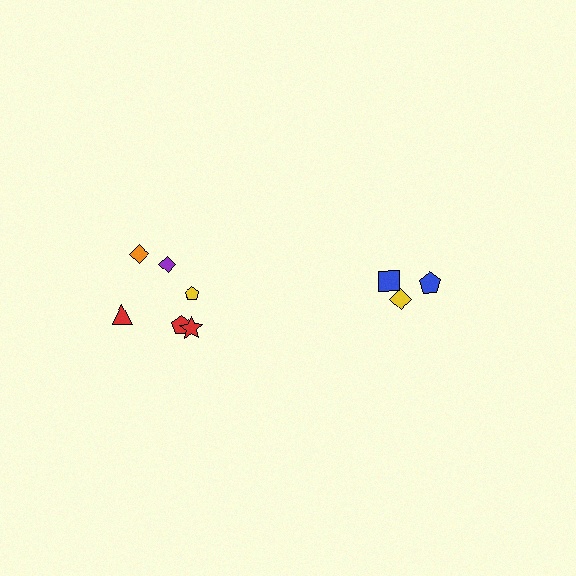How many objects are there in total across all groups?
There are 9 objects.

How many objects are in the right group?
There are 3 objects.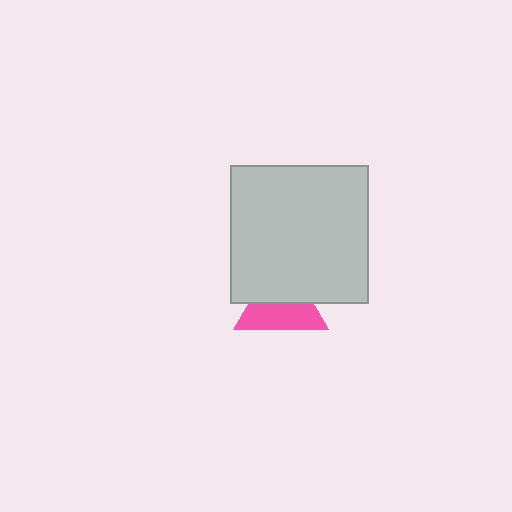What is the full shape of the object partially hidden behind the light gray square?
The partially hidden object is a pink triangle.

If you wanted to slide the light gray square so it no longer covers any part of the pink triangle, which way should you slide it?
Slide it up — that is the most direct way to separate the two shapes.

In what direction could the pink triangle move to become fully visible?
The pink triangle could move down. That would shift it out from behind the light gray square entirely.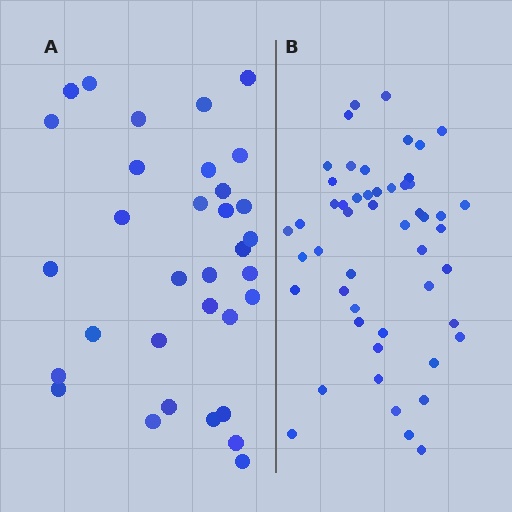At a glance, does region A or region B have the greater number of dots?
Region B (the right region) has more dots.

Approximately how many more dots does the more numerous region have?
Region B has approximately 20 more dots than region A.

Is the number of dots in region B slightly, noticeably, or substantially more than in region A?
Region B has substantially more. The ratio is roughly 1.5 to 1.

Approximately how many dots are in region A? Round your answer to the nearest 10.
About 30 dots. (The exact count is 33, which rounds to 30.)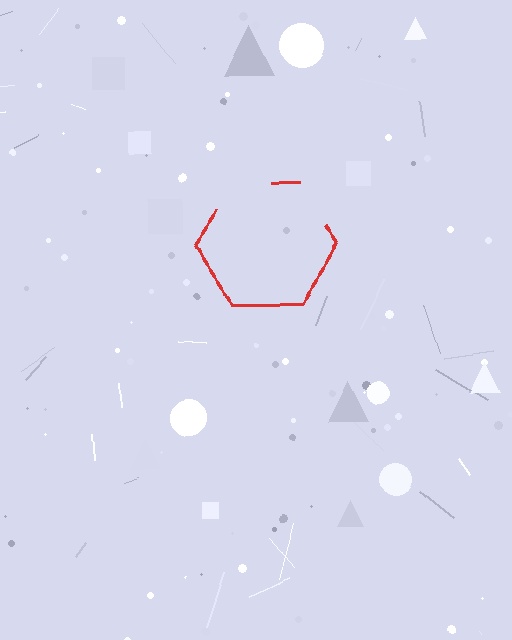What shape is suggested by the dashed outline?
The dashed outline suggests a hexagon.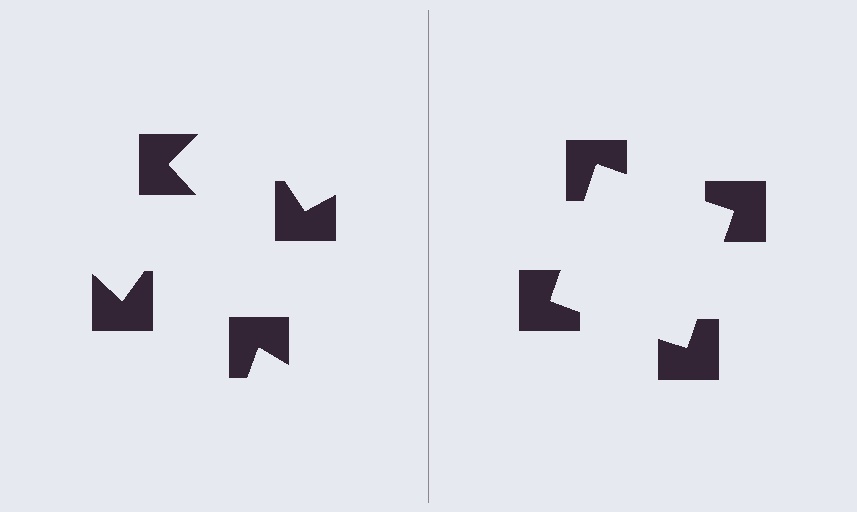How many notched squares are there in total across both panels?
8 — 4 on each side.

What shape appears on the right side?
An illusory square.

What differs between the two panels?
The notched squares are positioned identically on both sides; only the wedge orientations differ. On the right they align to a square; on the left they are misaligned.